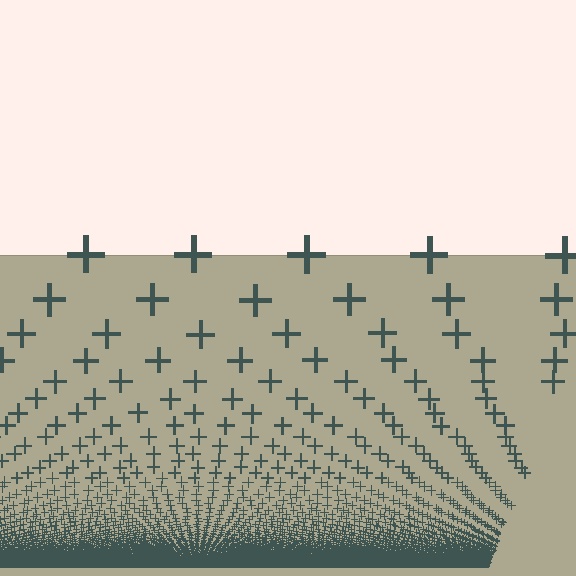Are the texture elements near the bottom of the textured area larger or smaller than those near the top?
Smaller. The gradient is inverted — elements near the bottom are smaller and denser.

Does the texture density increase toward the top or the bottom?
Density increases toward the bottom.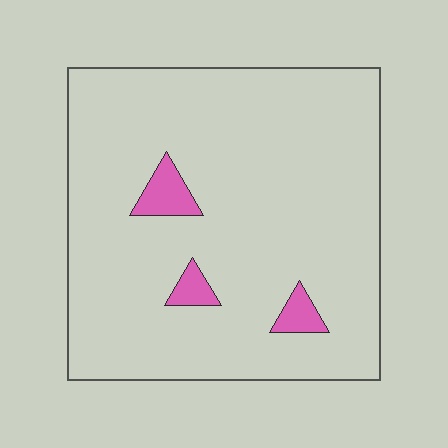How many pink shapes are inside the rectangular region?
3.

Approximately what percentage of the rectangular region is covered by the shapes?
Approximately 5%.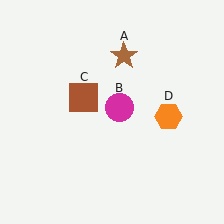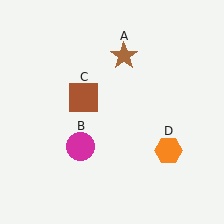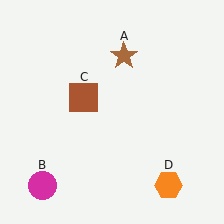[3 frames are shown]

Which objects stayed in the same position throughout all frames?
Brown star (object A) and brown square (object C) remained stationary.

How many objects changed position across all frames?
2 objects changed position: magenta circle (object B), orange hexagon (object D).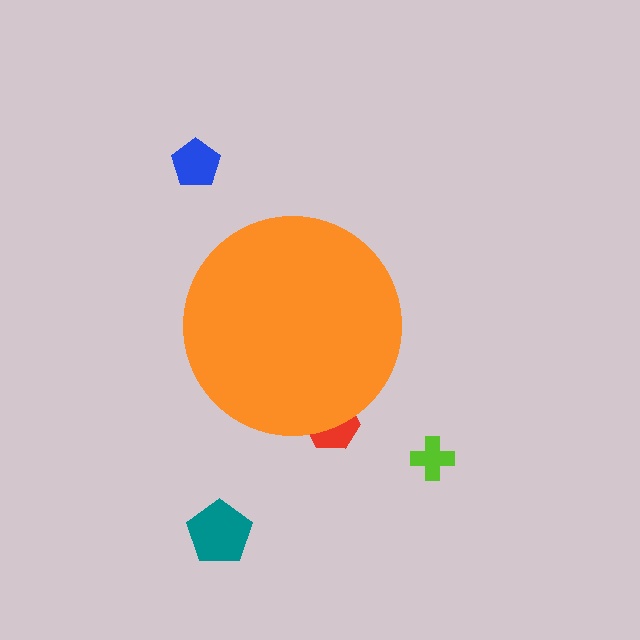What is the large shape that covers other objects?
An orange circle.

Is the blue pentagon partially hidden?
No, the blue pentagon is fully visible.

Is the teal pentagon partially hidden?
No, the teal pentagon is fully visible.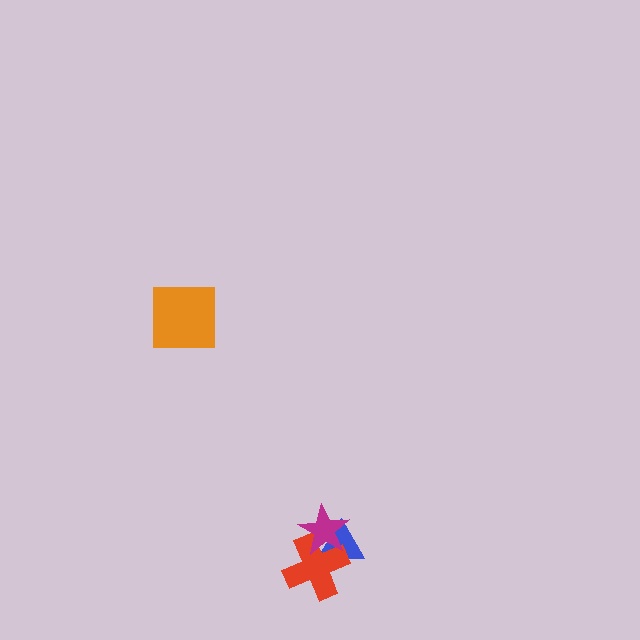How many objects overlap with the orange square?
0 objects overlap with the orange square.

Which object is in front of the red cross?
The magenta star is in front of the red cross.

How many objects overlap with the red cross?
2 objects overlap with the red cross.